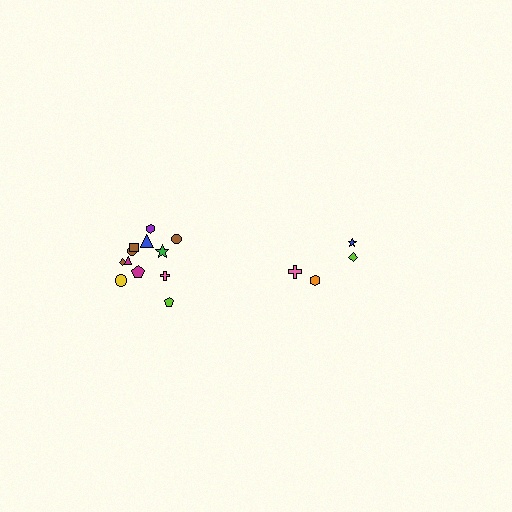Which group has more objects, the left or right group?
The left group.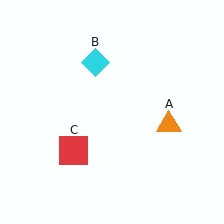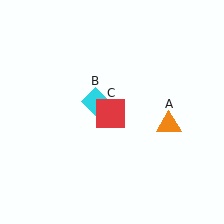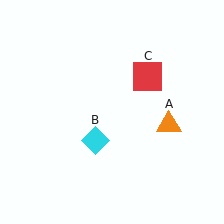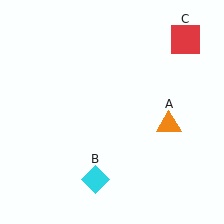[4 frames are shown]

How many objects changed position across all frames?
2 objects changed position: cyan diamond (object B), red square (object C).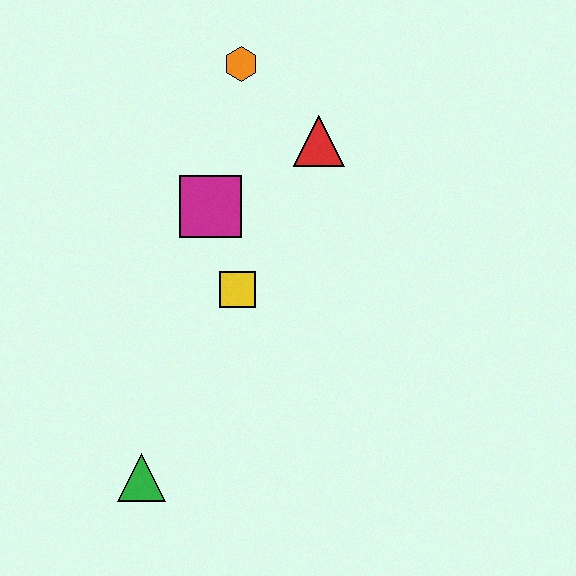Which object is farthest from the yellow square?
The orange hexagon is farthest from the yellow square.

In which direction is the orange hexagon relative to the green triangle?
The orange hexagon is above the green triangle.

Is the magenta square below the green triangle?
No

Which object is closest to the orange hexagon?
The red triangle is closest to the orange hexagon.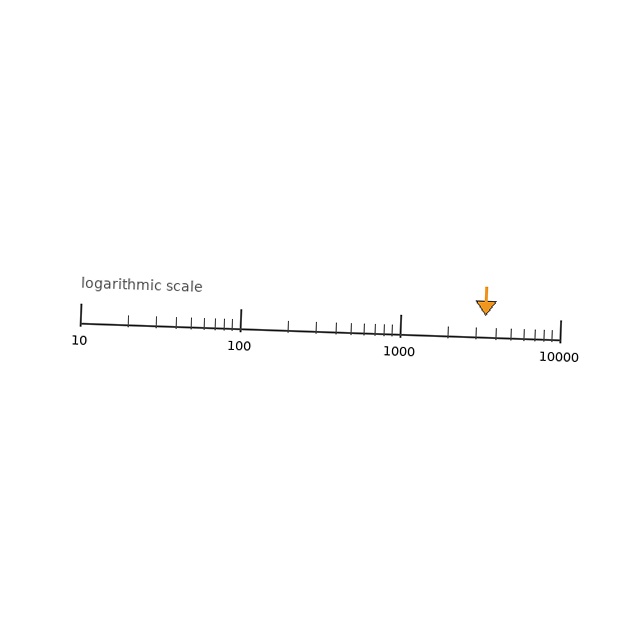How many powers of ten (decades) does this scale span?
The scale spans 3 decades, from 10 to 10000.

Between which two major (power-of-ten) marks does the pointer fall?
The pointer is between 1000 and 10000.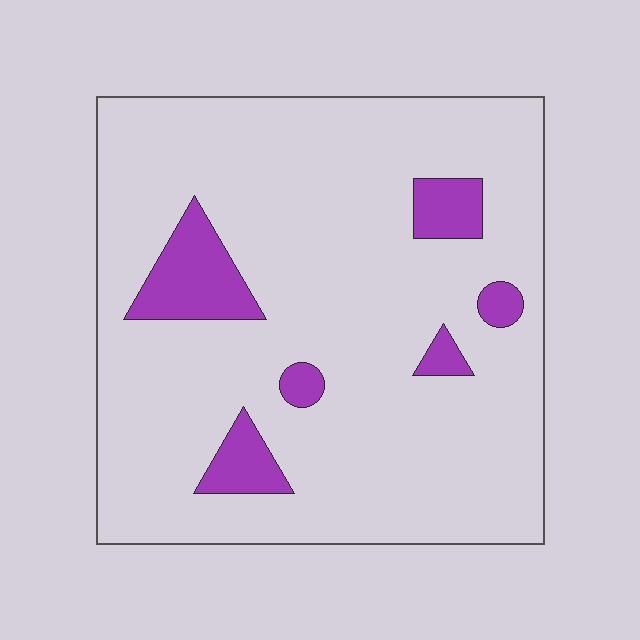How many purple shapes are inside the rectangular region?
6.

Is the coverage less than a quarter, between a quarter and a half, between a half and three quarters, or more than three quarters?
Less than a quarter.